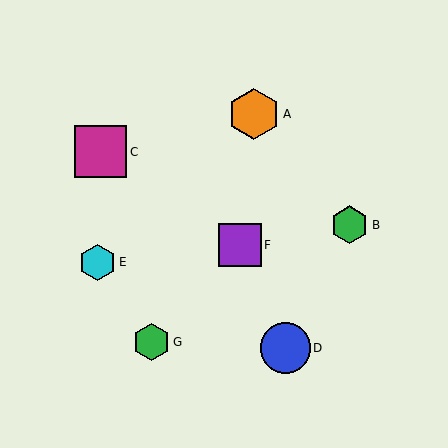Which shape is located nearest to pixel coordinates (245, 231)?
The purple square (labeled F) at (240, 245) is nearest to that location.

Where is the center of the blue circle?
The center of the blue circle is at (285, 348).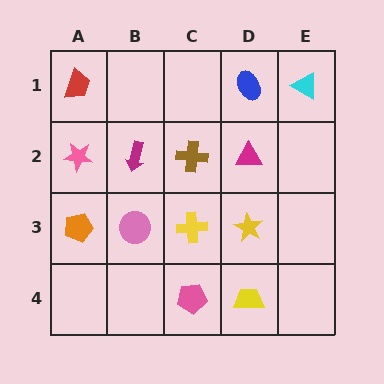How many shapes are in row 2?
4 shapes.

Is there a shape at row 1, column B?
No, that cell is empty.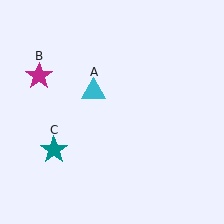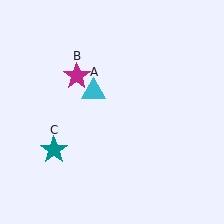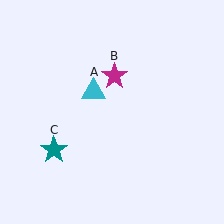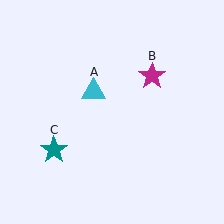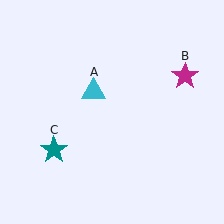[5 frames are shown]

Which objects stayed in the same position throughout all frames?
Cyan triangle (object A) and teal star (object C) remained stationary.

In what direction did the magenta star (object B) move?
The magenta star (object B) moved right.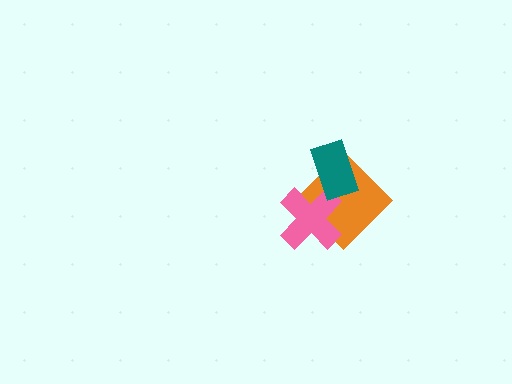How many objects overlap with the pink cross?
2 objects overlap with the pink cross.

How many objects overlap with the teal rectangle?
2 objects overlap with the teal rectangle.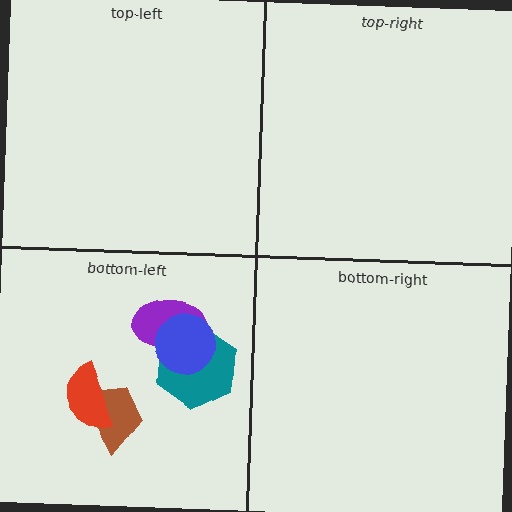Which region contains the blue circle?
The bottom-left region.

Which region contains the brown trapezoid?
The bottom-left region.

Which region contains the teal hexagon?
The bottom-left region.